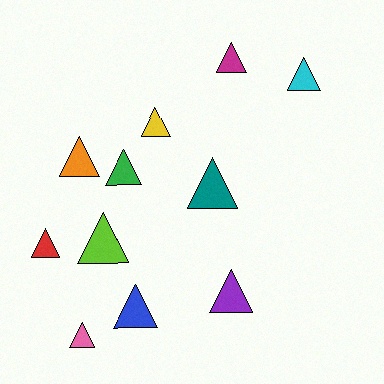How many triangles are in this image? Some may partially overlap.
There are 11 triangles.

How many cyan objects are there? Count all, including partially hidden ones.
There is 1 cyan object.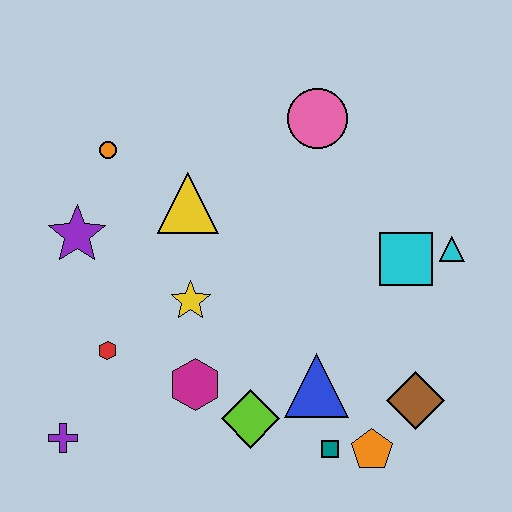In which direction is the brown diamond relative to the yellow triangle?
The brown diamond is to the right of the yellow triangle.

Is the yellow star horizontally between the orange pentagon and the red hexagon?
Yes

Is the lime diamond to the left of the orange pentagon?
Yes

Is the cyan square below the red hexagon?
No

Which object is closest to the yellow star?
The magenta hexagon is closest to the yellow star.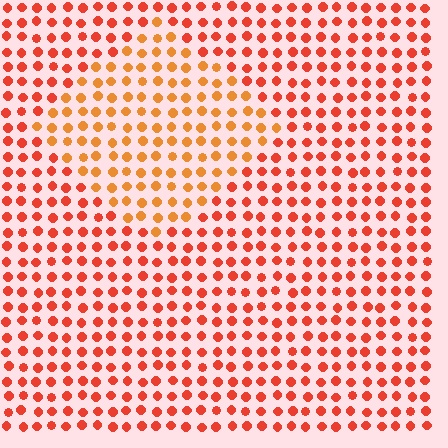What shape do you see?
I see a diamond.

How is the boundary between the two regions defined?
The boundary is defined purely by a slight shift in hue (about 25 degrees). Spacing, size, and orientation are identical on both sides.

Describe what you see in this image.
The image is filled with small red elements in a uniform arrangement. A diamond-shaped region is visible where the elements are tinted to a slightly different hue, forming a subtle color boundary.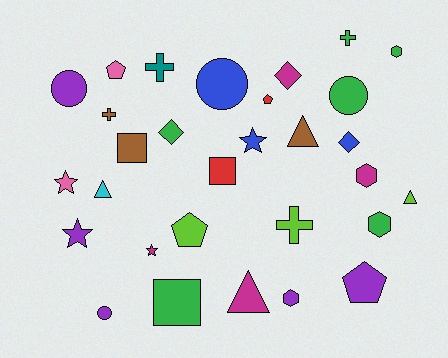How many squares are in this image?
There are 3 squares.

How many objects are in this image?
There are 30 objects.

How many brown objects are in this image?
There are 3 brown objects.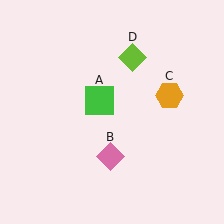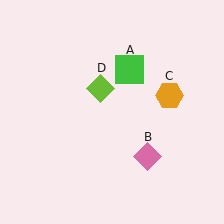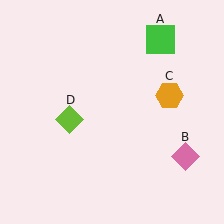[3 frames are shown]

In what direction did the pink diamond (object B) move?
The pink diamond (object B) moved right.